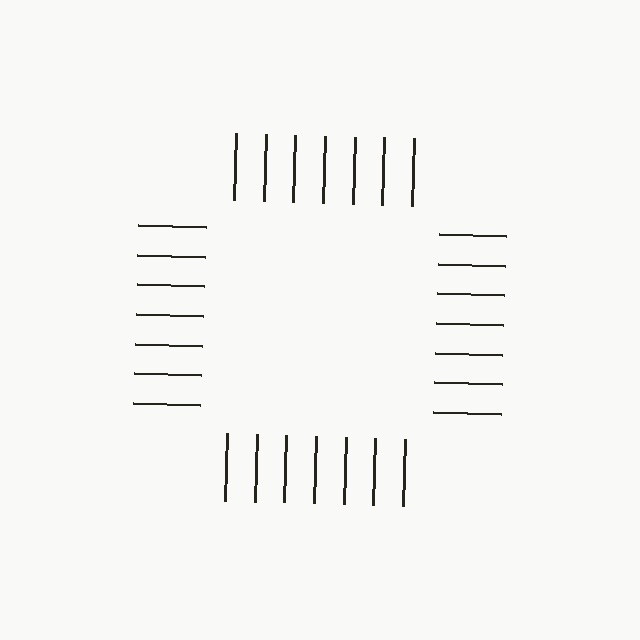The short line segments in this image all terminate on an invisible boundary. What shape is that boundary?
An illusory square — the line segments terminate on its edges but no continuous stroke is drawn.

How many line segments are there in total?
28 — 7 along each of the 4 edges.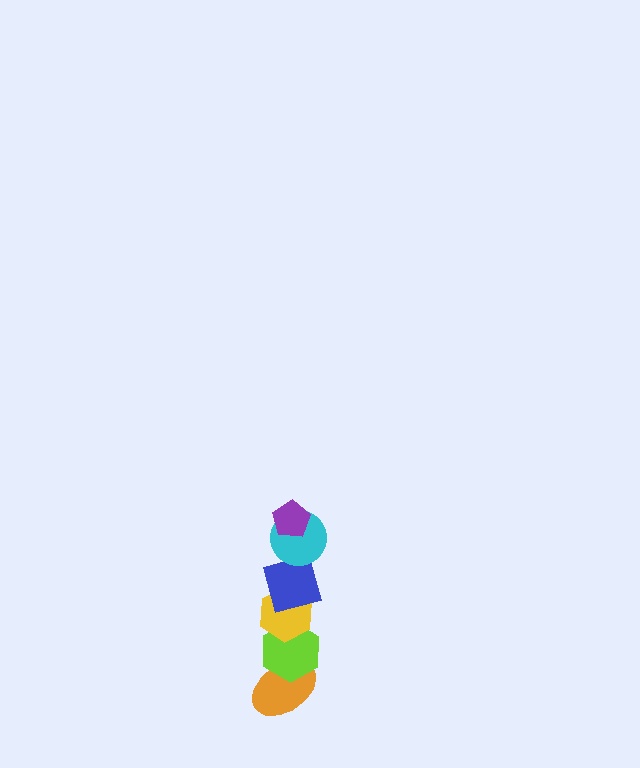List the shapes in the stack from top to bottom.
From top to bottom: the purple pentagon, the cyan circle, the blue square, the yellow hexagon, the lime hexagon, the orange ellipse.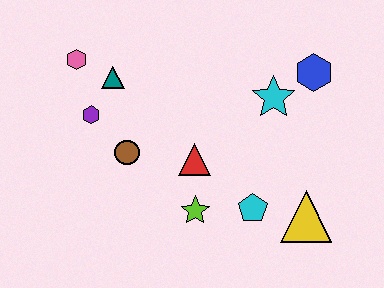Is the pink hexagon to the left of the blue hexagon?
Yes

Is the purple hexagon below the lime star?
No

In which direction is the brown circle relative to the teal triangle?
The brown circle is below the teal triangle.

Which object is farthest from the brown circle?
The blue hexagon is farthest from the brown circle.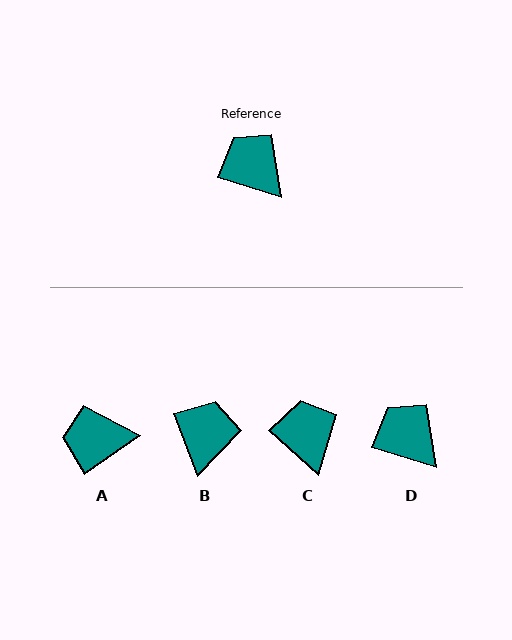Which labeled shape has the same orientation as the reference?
D.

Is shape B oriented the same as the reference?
No, it is off by about 52 degrees.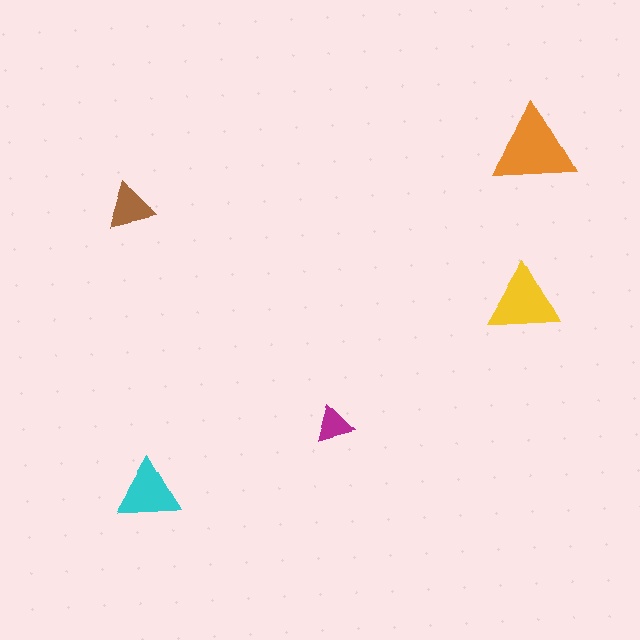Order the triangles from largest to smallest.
the orange one, the yellow one, the cyan one, the brown one, the magenta one.